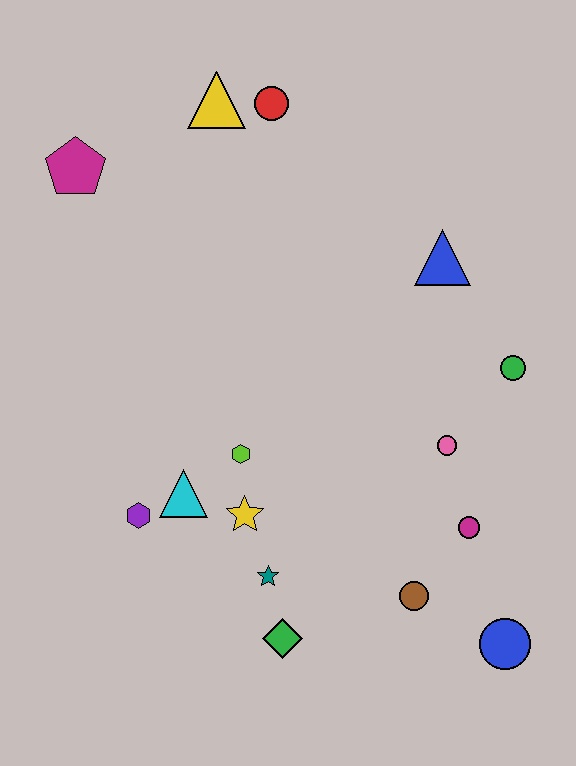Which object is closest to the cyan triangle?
The purple hexagon is closest to the cyan triangle.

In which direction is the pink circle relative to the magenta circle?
The pink circle is above the magenta circle.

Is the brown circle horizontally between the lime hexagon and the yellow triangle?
No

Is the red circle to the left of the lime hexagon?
No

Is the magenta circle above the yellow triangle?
No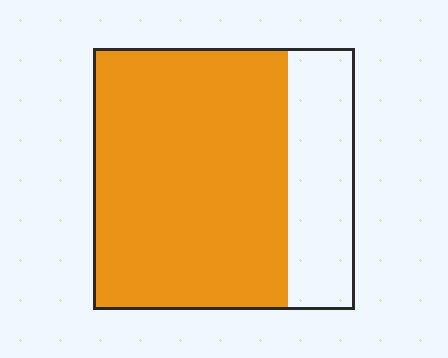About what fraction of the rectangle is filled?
About three quarters (3/4).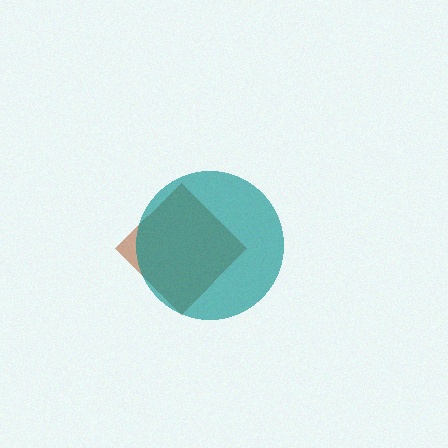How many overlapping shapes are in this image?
There are 2 overlapping shapes in the image.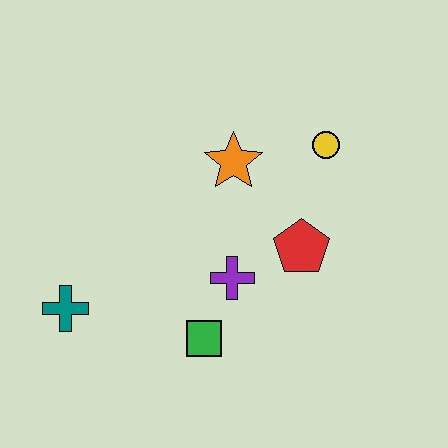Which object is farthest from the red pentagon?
The teal cross is farthest from the red pentagon.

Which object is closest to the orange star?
The yellow circle is closest to the orange star.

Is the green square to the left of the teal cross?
No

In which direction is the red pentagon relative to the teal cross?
The red pentagon is to the right of the teal cross.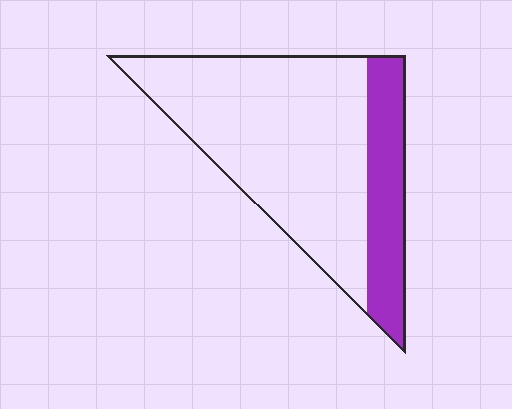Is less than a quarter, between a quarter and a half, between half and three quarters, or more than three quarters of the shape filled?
Less than a quarter.